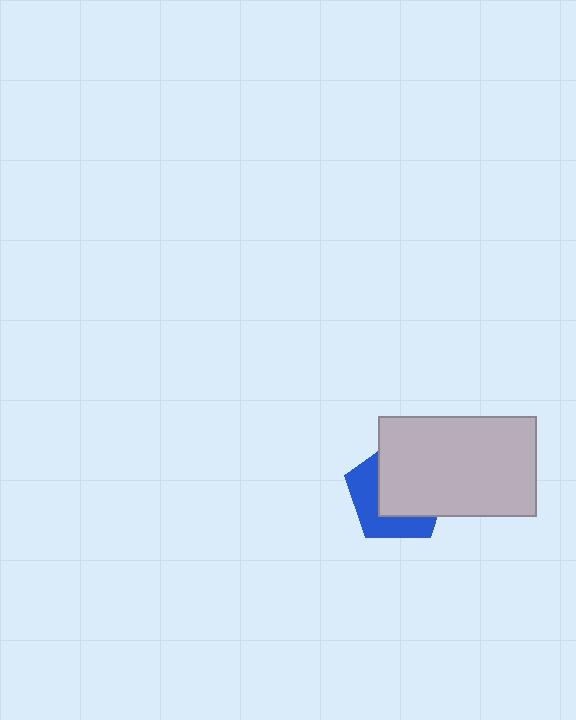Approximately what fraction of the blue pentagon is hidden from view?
Roughly 60% of the blue pentagon is hidden behind the light gray rectangle.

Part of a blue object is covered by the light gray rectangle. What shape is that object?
It is a pentagon.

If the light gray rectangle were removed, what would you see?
You would see the complete blue pentagon.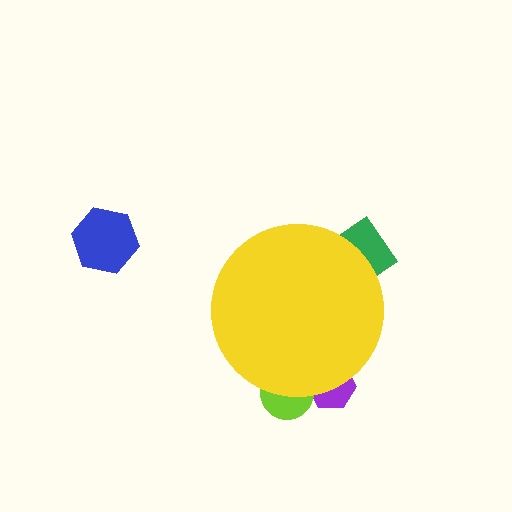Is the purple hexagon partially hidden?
Yes, the purple hexagon is partially hidden behind the yellow circle.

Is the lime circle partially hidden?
Yes, the lime circle is partially hidden behind the yellow circle.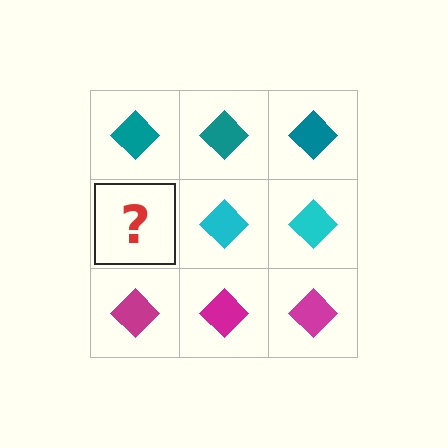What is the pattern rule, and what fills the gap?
The rule is that each row has a consistent color. The gap should be filled with a cyan diamond.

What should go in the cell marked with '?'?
The missing cell should contain a cyan diamond.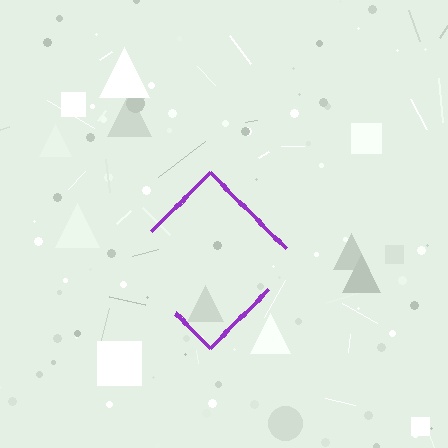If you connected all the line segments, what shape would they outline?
They would outline a diamond.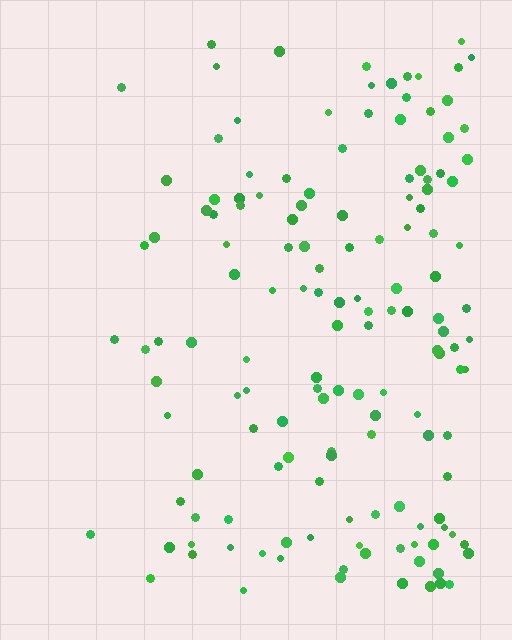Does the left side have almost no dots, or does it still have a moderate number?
Still a moderate number, just noticeably fewer than the right.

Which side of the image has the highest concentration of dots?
The right.